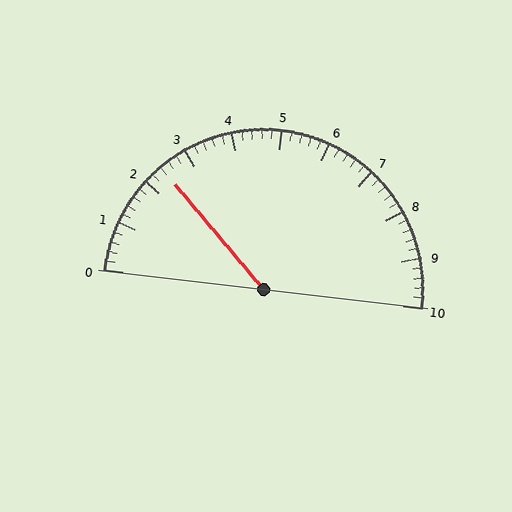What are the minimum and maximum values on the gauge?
The gauge ranges from 0 to 10.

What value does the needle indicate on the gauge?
The needle indicates approximately 2.4.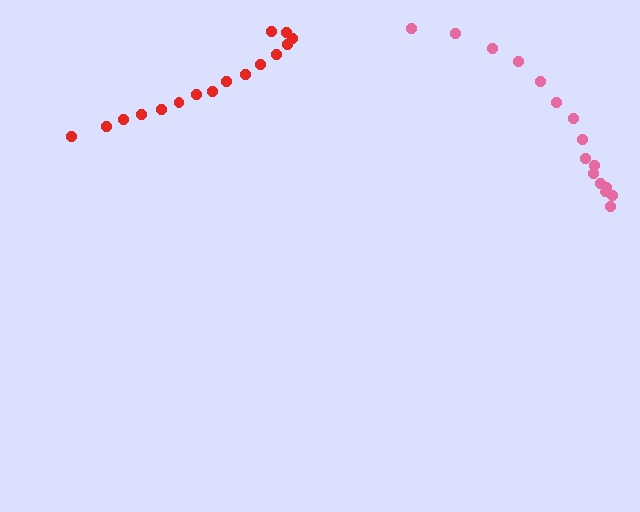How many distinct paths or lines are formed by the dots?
There are 2 distinct paths.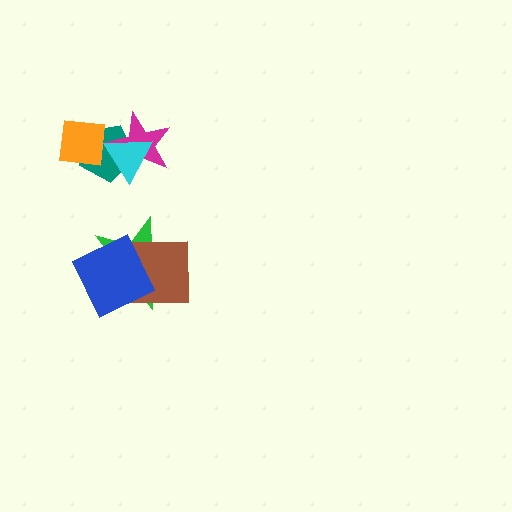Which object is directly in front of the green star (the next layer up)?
The brown square is directly in front of the green star.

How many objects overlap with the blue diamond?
2 objects overlap with the blue diamond.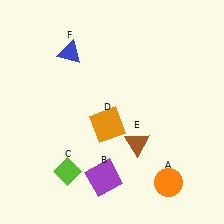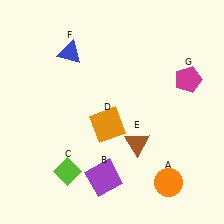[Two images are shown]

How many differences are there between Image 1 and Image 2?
There is 1 difference between the two images.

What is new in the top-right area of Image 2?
A magenta pentagon (G) was added in the top-right area of Image 2.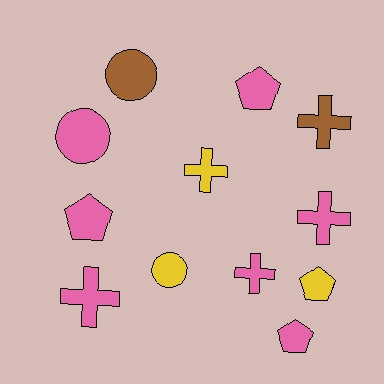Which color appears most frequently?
Pink, with 7 objects.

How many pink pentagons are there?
There are 3 pink pentagons.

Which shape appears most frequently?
Cross, with 5 objects.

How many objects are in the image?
There are 12 objects.